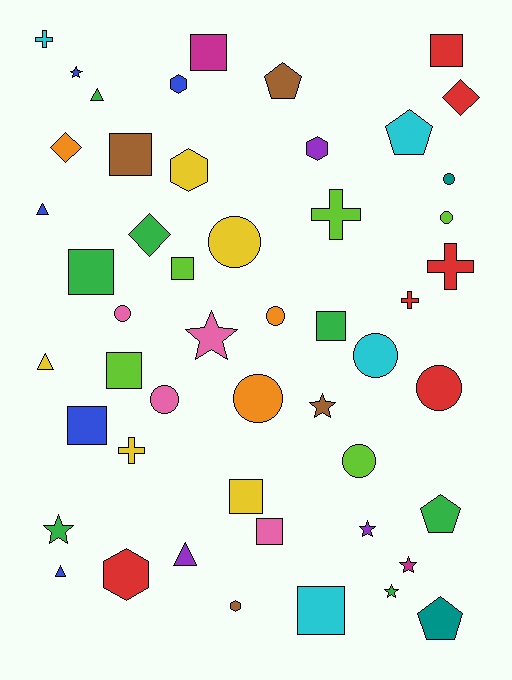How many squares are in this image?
There are 11 squares.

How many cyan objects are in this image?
There are 4 cyan objects.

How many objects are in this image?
There are 50 objects.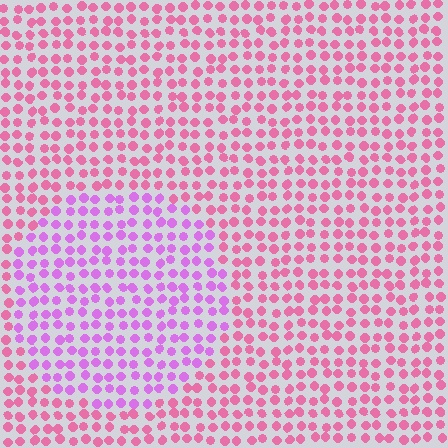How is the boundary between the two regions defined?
The boundary is defined purely by a slight shift in hue (about 39 degrees). Spacing, size, and orientation are identical on both sides.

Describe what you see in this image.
The image is filled with small pink elements in a uniform arrangement. A circle-shaped region is visible where the elements are tinted to a slightly different hue, forming a subtle color boundary.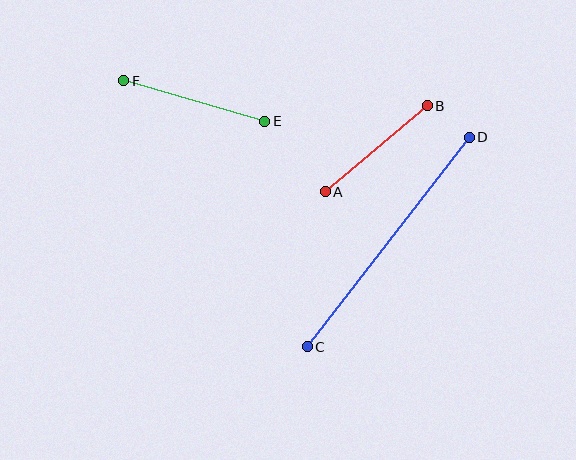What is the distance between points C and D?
The distance is approximately 265 pixels.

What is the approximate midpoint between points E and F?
The midpoint is at approximately (194, 101) pixels.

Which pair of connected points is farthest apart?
Points C and D are farthest apart.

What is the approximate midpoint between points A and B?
The midpoint is at approximately (376, 149) pixels.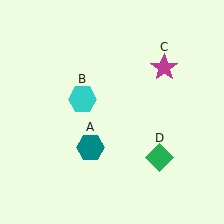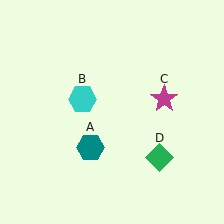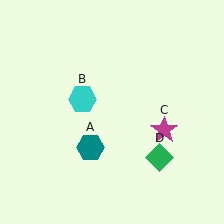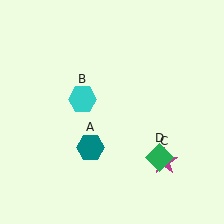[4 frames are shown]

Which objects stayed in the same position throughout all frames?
Teal hexagon (object A) and cyan hexagon (object B) and green diamond (object D) remained stationary.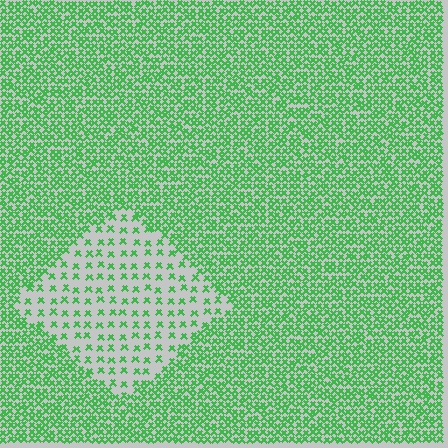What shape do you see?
I see a diamond.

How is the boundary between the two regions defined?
The boundary is defined by a change in element density (approximately 2.8x ratio). All elements are the same color, size, and shape.